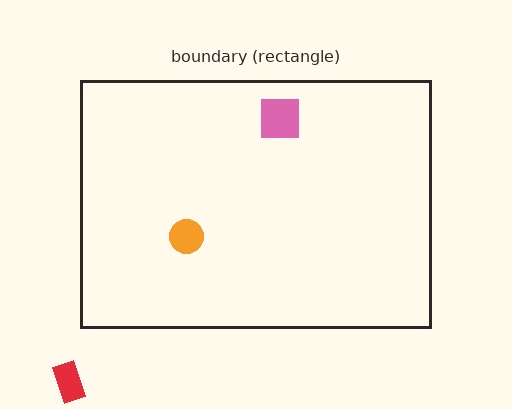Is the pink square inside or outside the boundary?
Inside.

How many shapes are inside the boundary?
2 inside, 1 outside.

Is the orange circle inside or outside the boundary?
Inside.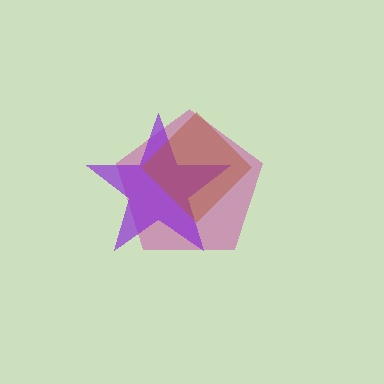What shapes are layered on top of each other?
The layered shapes are: a magenta pentagon, a purple star, a brown diamond.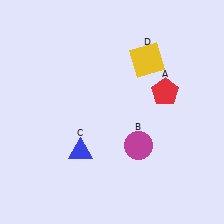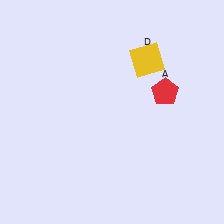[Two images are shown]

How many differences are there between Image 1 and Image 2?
There are 2 differences between the two images.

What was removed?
The blue triangle (C), the magenta circle (B) were removed in Image 2.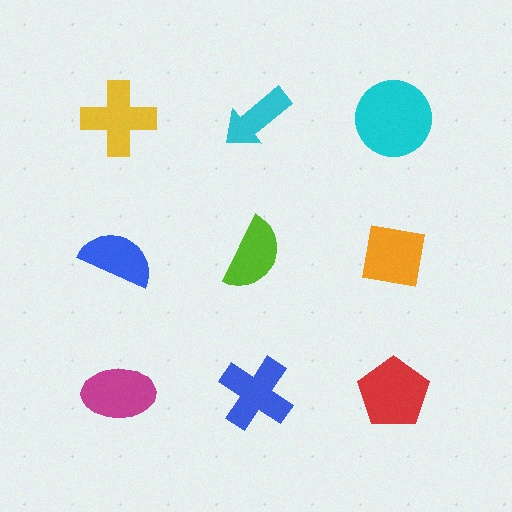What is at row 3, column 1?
A magenta ellipse.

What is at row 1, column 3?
A cyan circle.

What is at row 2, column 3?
An orange square.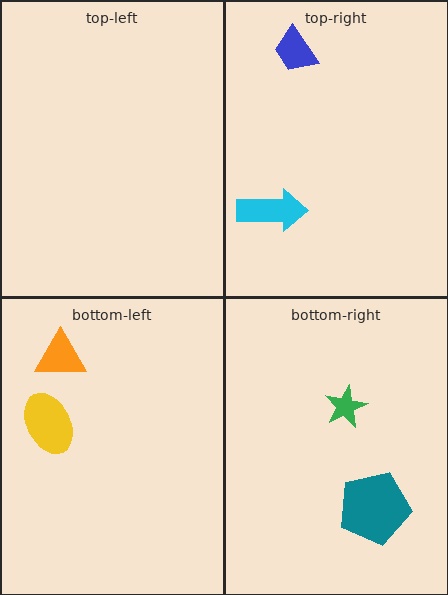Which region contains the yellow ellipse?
The bottom-left region.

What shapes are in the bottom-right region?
The green star, the teal pentagon.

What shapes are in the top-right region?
The blue trapezoid, the cyan arrow.